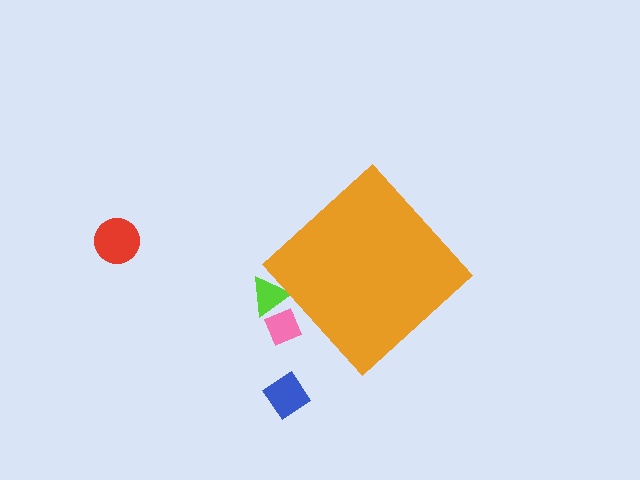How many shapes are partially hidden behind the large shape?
2 shapes are partially hidden.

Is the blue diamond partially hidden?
No, the blue diamond is fully visible.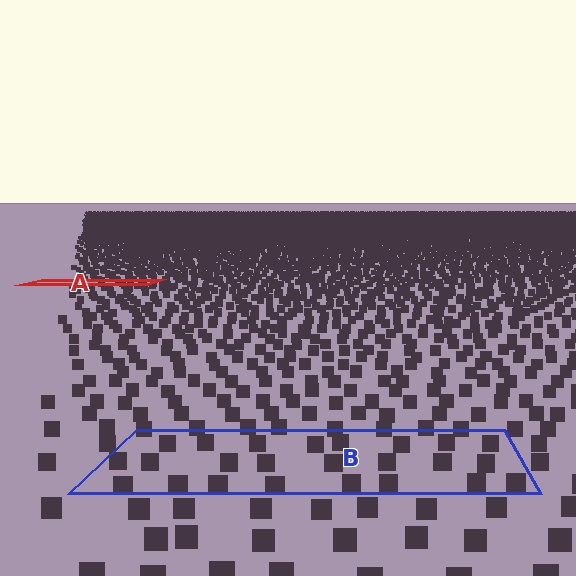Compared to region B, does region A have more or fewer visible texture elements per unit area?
Region A has more texture elements per unit area — they are packed more densely because it is farther away.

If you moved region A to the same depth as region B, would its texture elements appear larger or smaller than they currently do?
They would appear larger. At a closer depth, the same texture elements are projected at a bigger on-screen size.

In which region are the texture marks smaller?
The texture marks are smaller in region A, because it is farther away.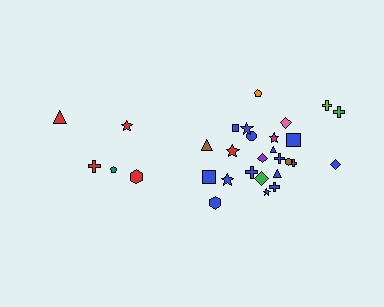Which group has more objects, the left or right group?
The right group.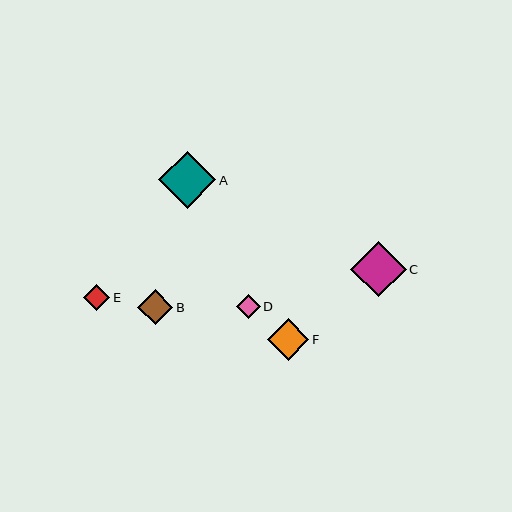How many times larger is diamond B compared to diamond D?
Diamond B is approximately 1.5 times the size of diamond D.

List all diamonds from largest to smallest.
From largest to smallest: A, C, F, B, E, D.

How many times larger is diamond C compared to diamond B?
Diamond C is approximately 1.6 times the size of diamond B.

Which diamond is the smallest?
Diamond D is the smallest with a size of approximately 24 pixels.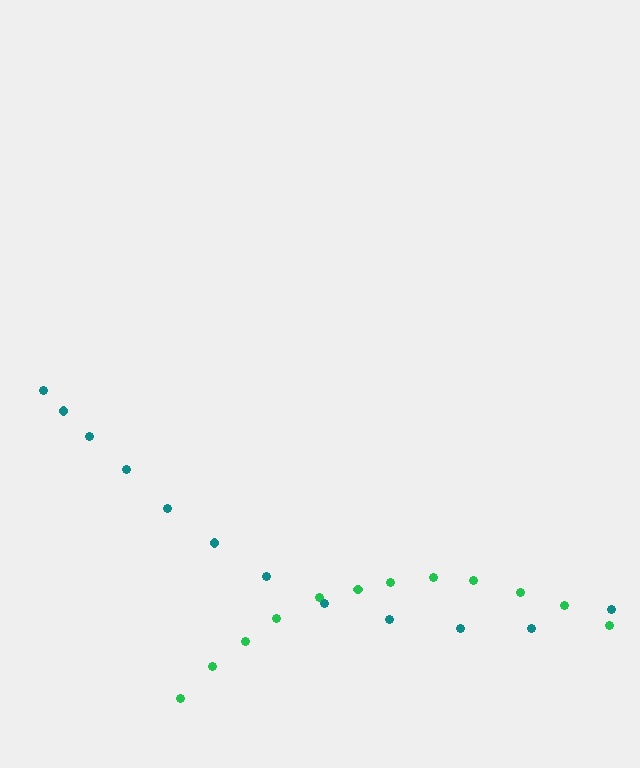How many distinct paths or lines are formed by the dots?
There are 2 distinct paths.